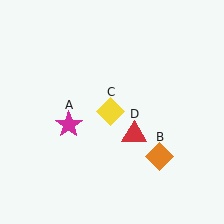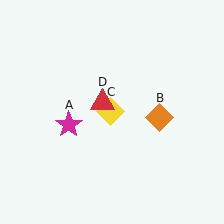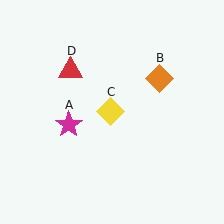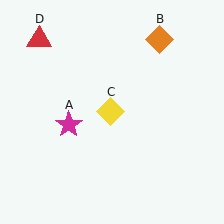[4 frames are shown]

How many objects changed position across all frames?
2 objects changed position: orange diamond (object B), red triangle (object D).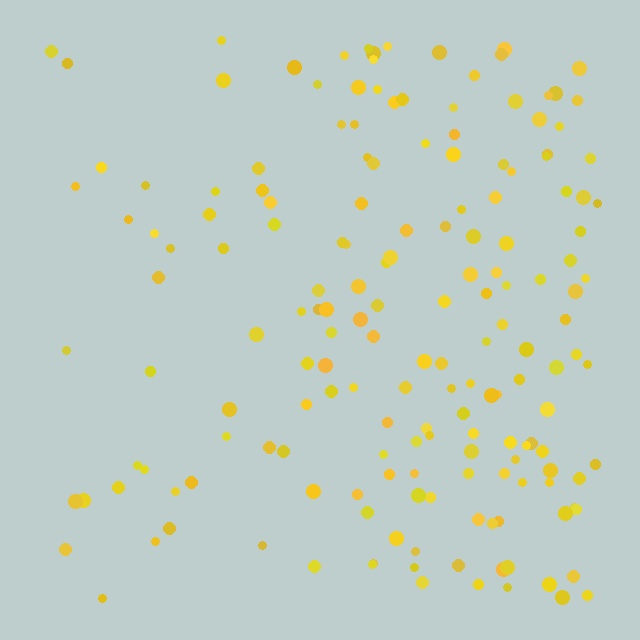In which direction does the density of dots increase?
From left to right, with the right side densest.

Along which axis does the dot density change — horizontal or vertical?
Horizontal.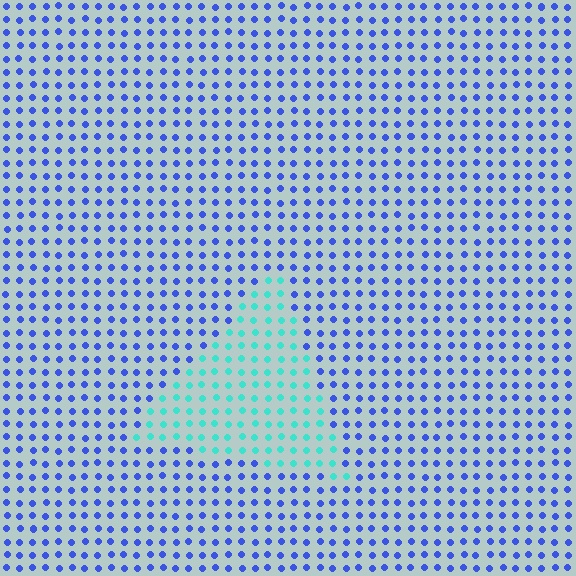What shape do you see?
I see a triangle.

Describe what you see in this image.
The image is filled with small blue elements in a uniform arrangement. A triangle-shaped region is visible where the elements are tinted to a slightly different hue, forming a subtle color boundary.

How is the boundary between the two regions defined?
The boundary is defined purely by a slight shift in hue (about 59 degrees). Spacing, size, and orientation are identical on both sides.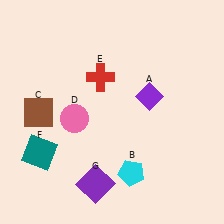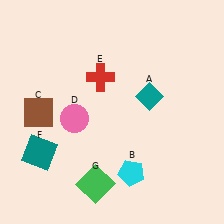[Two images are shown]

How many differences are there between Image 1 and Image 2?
There are 2 differences between the two images.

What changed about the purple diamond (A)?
In Image 1, A is purple. In Image 2, it changed to teal.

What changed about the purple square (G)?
In Image 1, G is purple. In Image 2, it changed to green.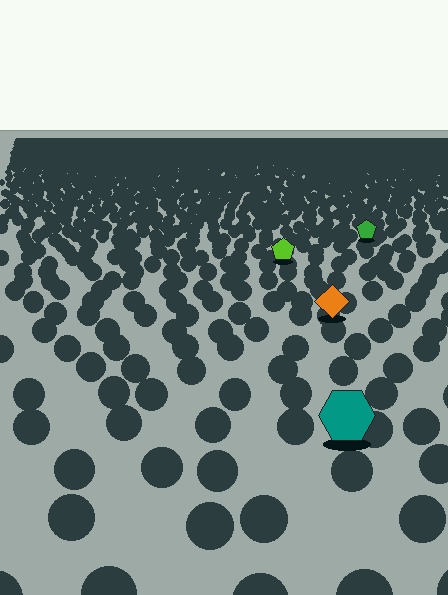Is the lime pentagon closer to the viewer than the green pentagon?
Yes. The lime pentagon is closer — you can tell from the texture gradient: the ground texture is coarser near it.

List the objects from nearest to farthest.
From nearest to farthest: the teal hexagon, the orange diamond, the lime pentagon, the green pentagon.